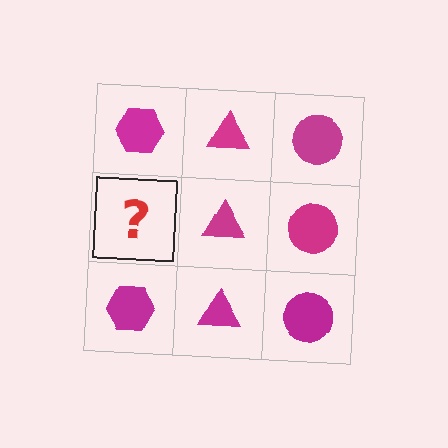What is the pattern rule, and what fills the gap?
The rule is that each column has a consistent shape. The gap should be filled with a magenta hexagon.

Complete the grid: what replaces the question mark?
The question mark should be replaced with a magenta hexagon.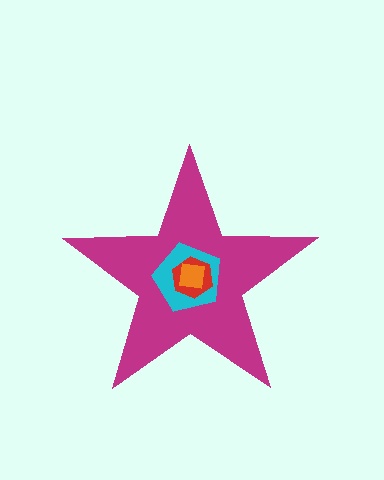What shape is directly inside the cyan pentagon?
The red hexagon.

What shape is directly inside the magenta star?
The cyan pentagon.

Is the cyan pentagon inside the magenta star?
Yes.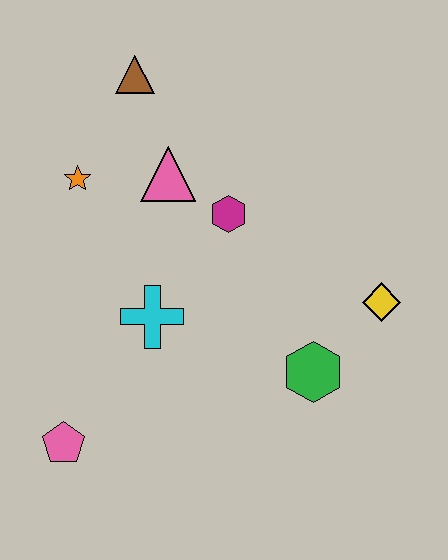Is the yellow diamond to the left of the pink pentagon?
No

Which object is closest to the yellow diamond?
The green hexagon is closest to the yellow diamond.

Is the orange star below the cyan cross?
No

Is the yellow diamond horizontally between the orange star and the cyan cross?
No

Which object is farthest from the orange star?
The yellow diamond is farthest from the orange star.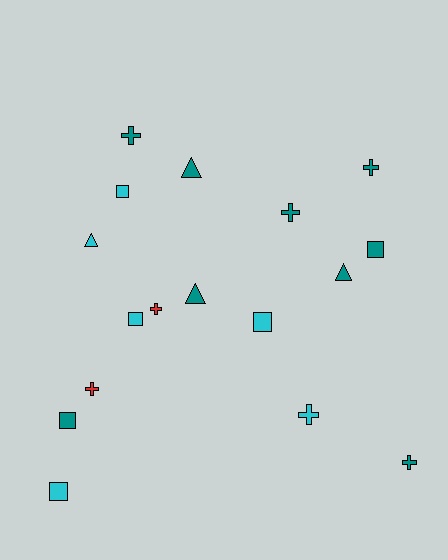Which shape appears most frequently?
Cross, with 7 objects.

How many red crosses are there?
There are 2 red crosses.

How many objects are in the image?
There are 17 objects.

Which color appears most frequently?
Teal, with 9 objects.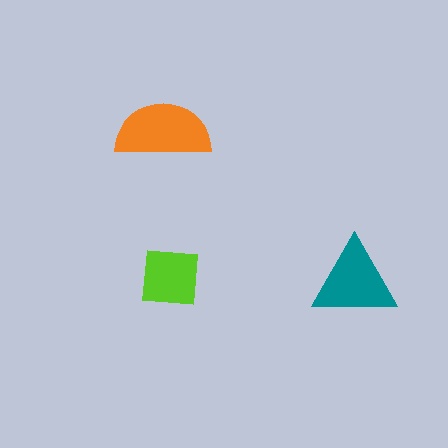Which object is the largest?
The orange semicircle.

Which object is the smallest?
The lime square.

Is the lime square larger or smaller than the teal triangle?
Smaller.